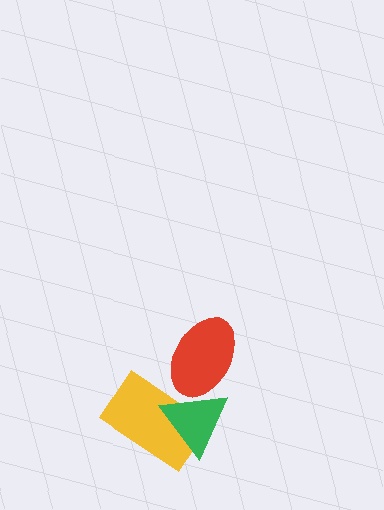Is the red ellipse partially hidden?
No, no other shape covers it.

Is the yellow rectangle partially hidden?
Yes, it is partially covered by another shape.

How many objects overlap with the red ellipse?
2 objects overlap with the red ellipse.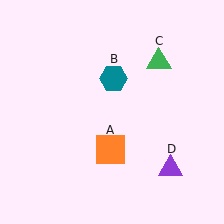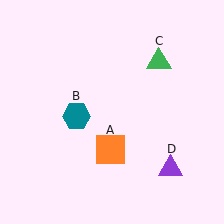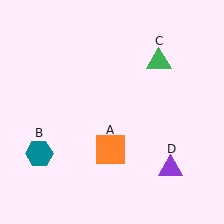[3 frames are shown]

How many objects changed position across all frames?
1 object changed position: teal hexagon (object B).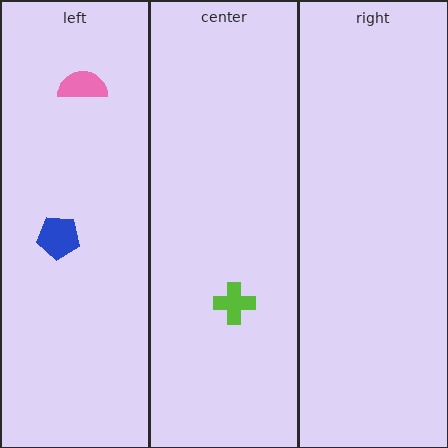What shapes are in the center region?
The lime cross.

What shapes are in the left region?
The pink semicircle, the blue pentagon.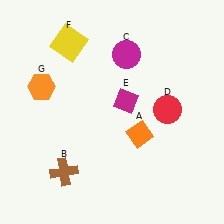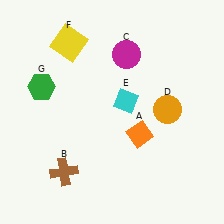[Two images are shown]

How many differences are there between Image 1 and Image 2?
There are 3 differences between the two images.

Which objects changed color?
D changed from red to orange. E changed from magenta to cyan. G changed from orange to green.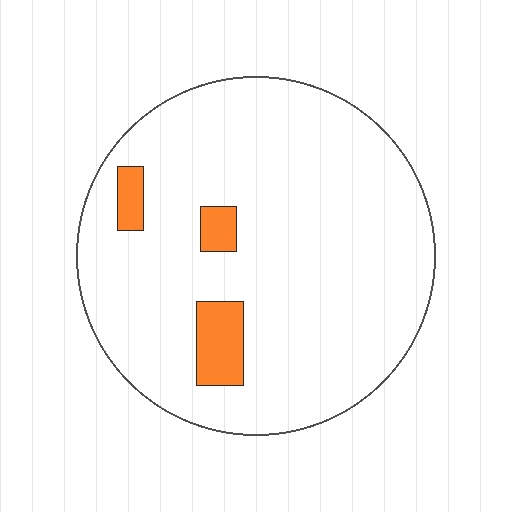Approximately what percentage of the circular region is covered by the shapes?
Approximately 5%.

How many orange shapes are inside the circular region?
3.